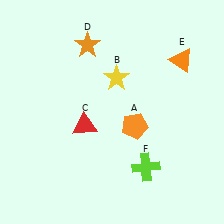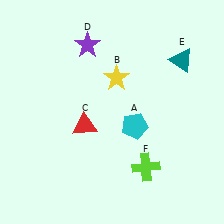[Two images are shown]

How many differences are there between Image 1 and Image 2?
There are 3 differences between the two images.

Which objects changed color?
A changed from orange to cyan. D changed from orange to purple. E changed from orange to teal.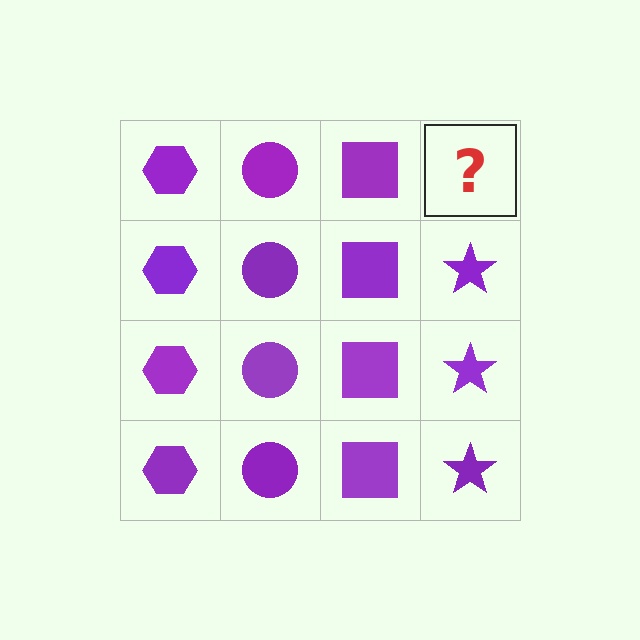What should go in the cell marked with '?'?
The missing cell should contain a purple star.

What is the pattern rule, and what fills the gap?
The rule is that each column has a consistent shape. The gap should be filled with a purple star.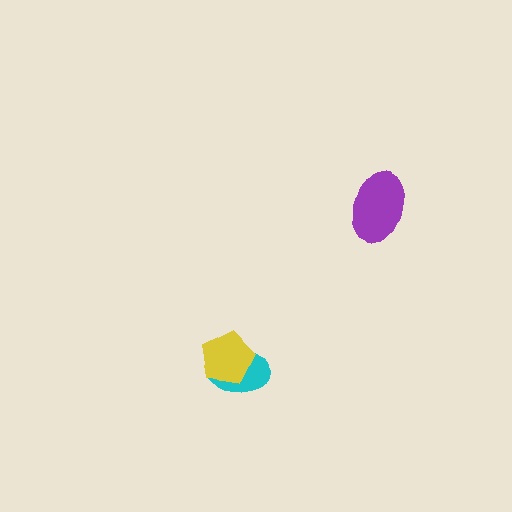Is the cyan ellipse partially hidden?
Yes, it is partially covered by another shape.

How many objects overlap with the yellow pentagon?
1 object overlaps with the yellow pentagon.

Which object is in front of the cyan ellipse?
The yellow pentagon is in front of the cyan ellipse.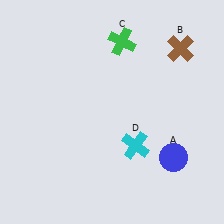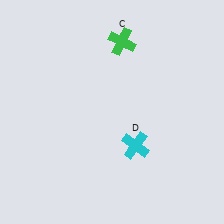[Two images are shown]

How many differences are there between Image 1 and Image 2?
There are 2 differences between the two images.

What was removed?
The brown cross (B), the blue circle (A) were removed in Image 2.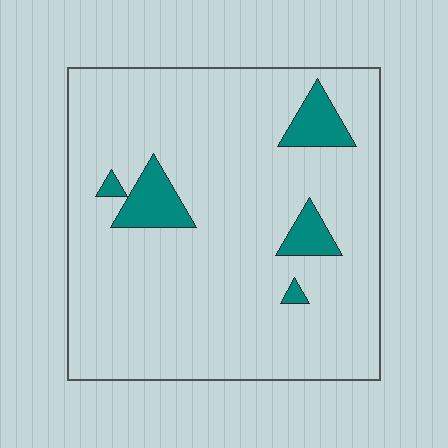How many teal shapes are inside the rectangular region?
5.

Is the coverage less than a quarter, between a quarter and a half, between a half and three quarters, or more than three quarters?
Less than a quarter.